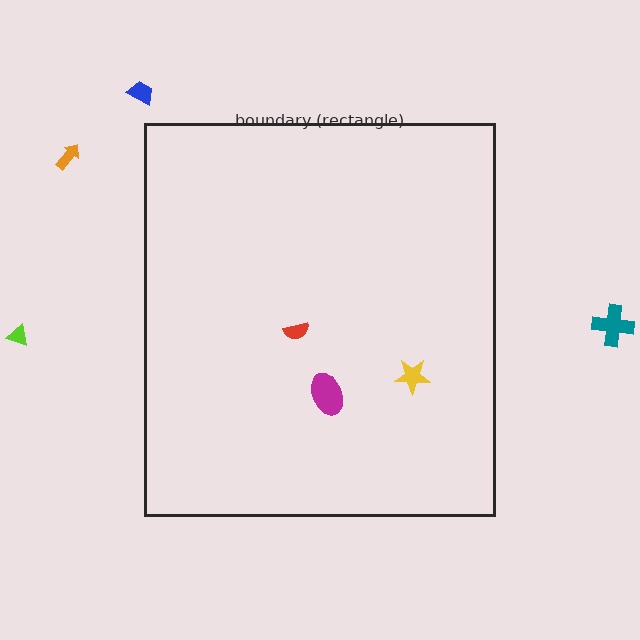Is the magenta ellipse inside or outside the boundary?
Inside.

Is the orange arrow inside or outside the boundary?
Outside.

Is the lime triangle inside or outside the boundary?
Outside.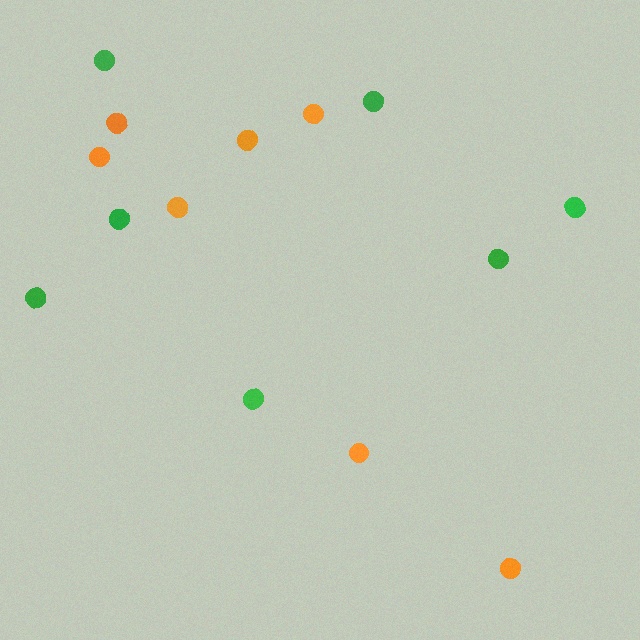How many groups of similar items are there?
There are 2 groups: one group of orange circles (7) and one group of green circles (7).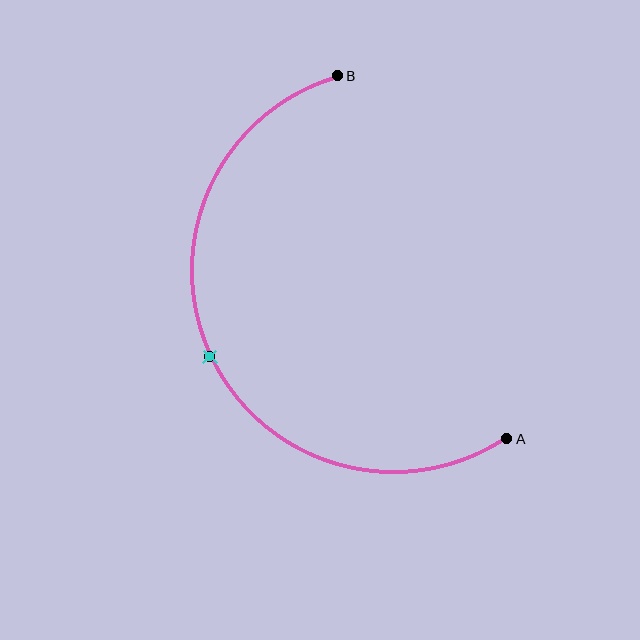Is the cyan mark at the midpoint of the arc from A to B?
Yes. The cyan mark lies on the arc at equal arc-length from both A and B — it is the arc midpoint.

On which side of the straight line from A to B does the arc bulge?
The arc bulges to the left of the straight line connecting A and B.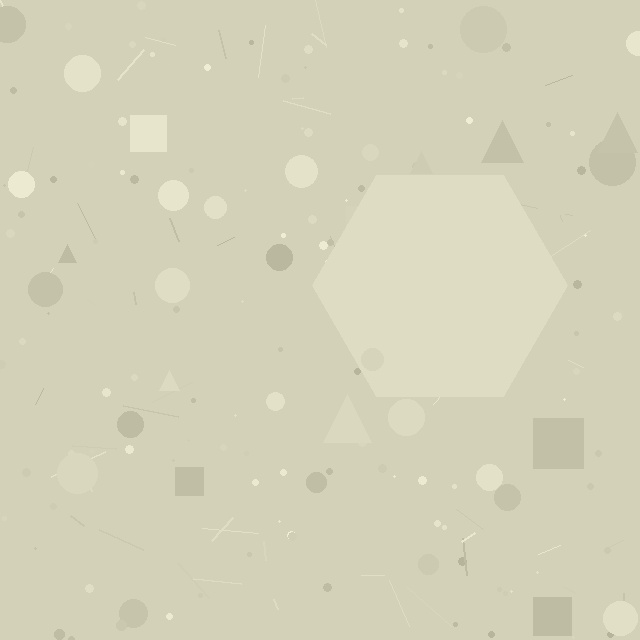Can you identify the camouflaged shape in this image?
The camouflaged shape is a hexagon.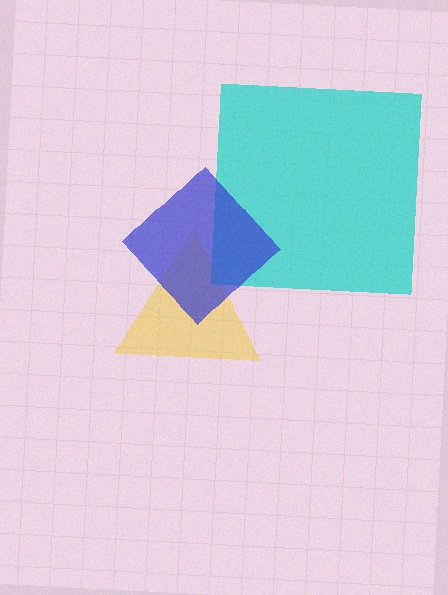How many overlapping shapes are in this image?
There are 3 overlapping shapes in the image.